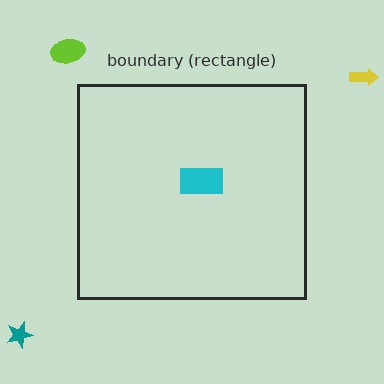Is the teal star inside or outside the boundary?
Outside.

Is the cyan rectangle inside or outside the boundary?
Inside.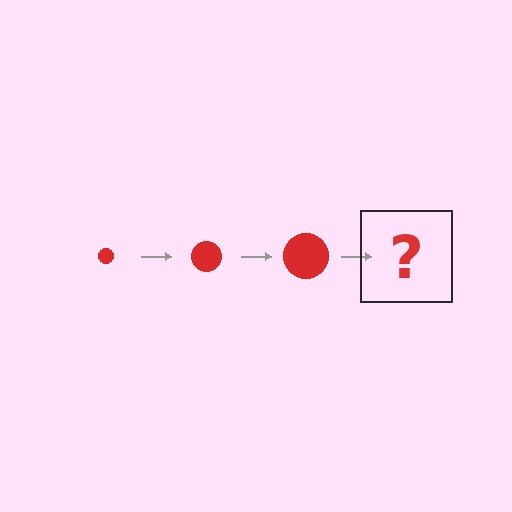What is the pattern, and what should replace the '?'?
The pattern is that the circle gets progressively larger each step. The '?' should be a red circle, larger than the previous one.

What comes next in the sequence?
The next element should be a red circle, larger than the previous one.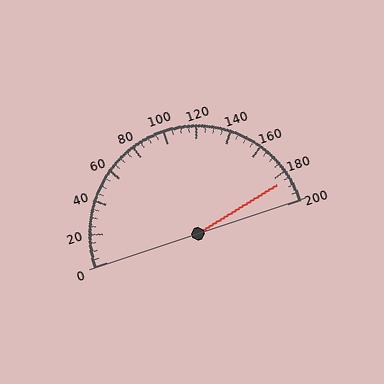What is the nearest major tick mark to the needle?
The nearest major tick mark is 180.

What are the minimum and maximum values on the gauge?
The gauge ranges from 0 to 200.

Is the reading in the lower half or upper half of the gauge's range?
The reading is in the upper half of the range (0 to 200).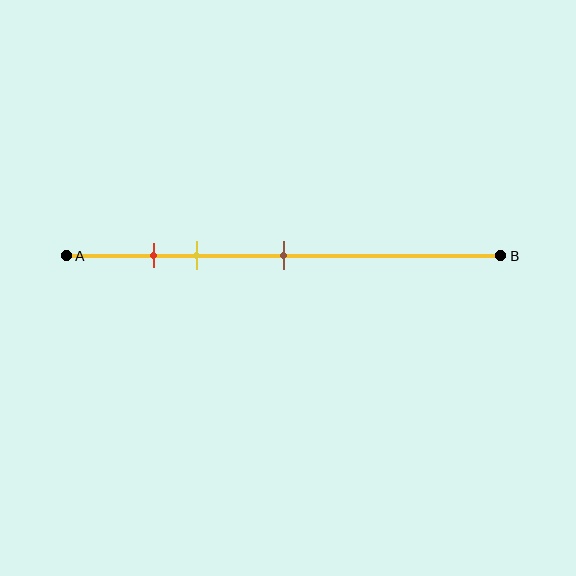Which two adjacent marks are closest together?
The red and yellow marks are the closest adjacent pair.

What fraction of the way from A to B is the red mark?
The red mark is approximately 20% (0.2) of the way from A to B.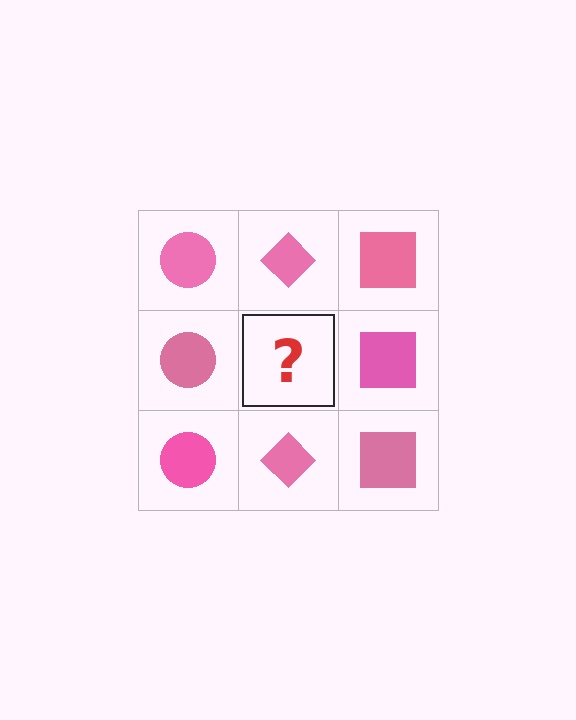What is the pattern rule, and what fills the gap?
The rule is that each column has a consistent shape. The gap should be filled with a pink diamond.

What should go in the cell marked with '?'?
The missing cell should contain a pink diamond.